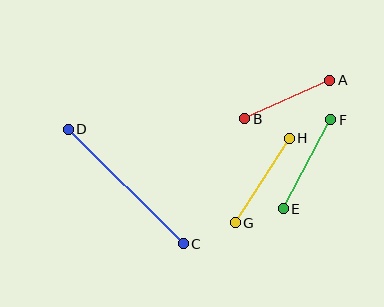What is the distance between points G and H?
The distance is approximately 100 pixels.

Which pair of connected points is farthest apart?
Points C and D are farthest apart.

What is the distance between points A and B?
The distance is approximately 93 pixels.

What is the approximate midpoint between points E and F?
The midpoint is at approximately (307, 164) pixels.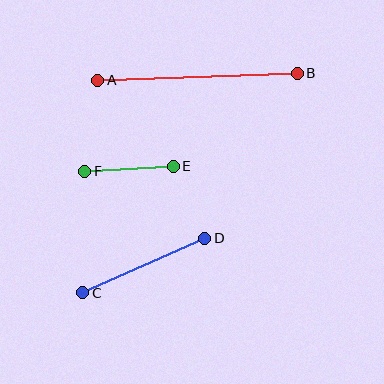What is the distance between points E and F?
The distance is approximately 89 pixels.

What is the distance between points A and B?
The distance is approximately 200 pixels.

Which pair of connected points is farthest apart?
Points A and B are farthest apart.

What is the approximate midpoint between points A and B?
The midpoint is at approximately (197, 77) pixels.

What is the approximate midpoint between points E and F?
The midpoint is at approximately (129, 169) pixels.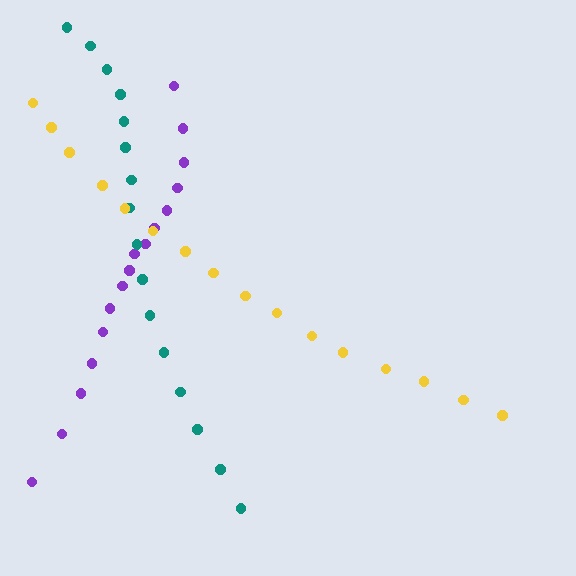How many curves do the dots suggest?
There are 3 distinct paths.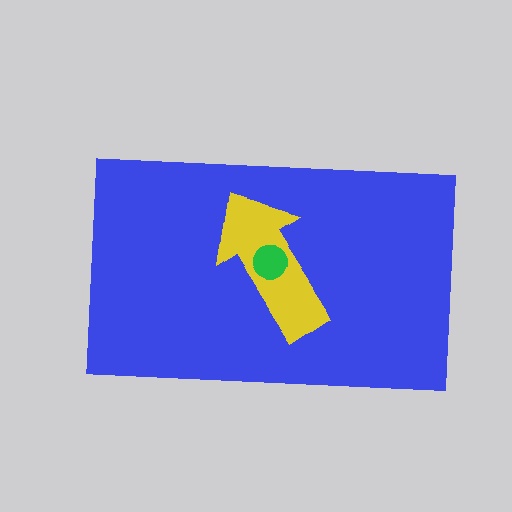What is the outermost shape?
The blue rectangle.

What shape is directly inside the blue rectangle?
The yellow arrow.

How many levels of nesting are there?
3.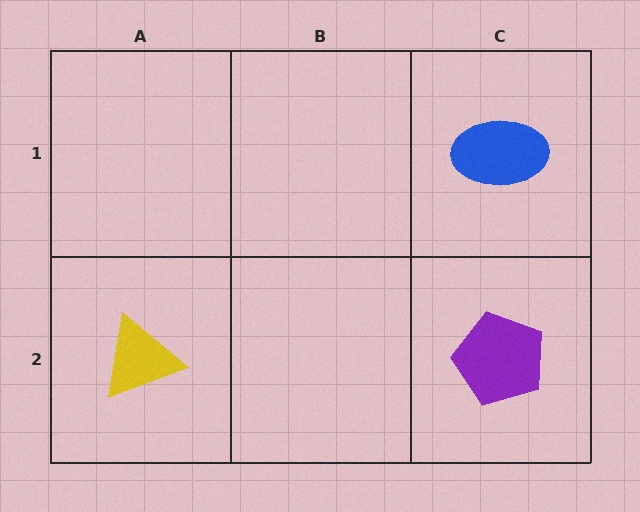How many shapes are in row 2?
2 shapes.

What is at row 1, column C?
A blue ellipse.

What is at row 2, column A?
A yellow triangle.